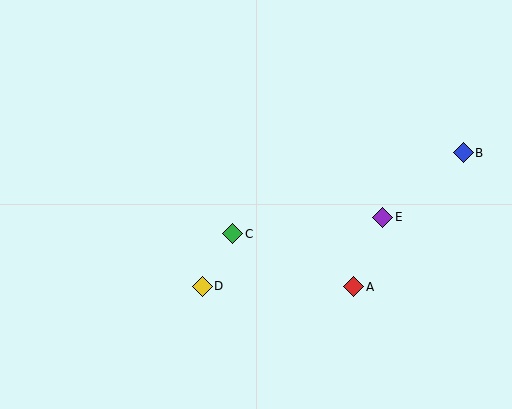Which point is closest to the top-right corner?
Point B is closest to the top-right corner.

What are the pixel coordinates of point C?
Point C is at (233, 234).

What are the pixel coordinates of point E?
Point E is at (383, 217).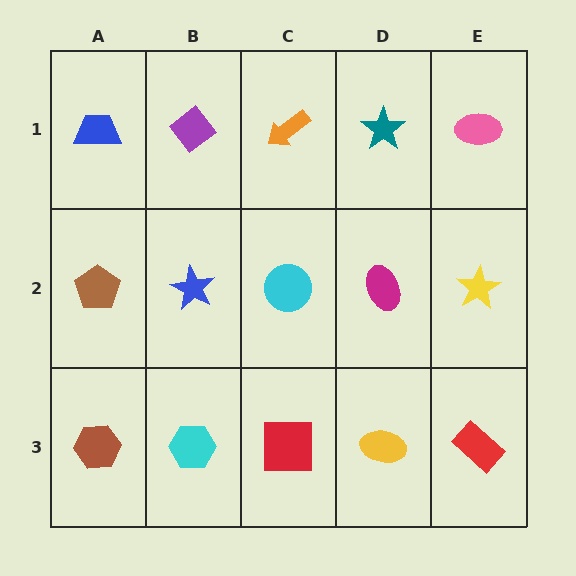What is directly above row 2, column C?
An orange arrow.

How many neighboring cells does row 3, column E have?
2.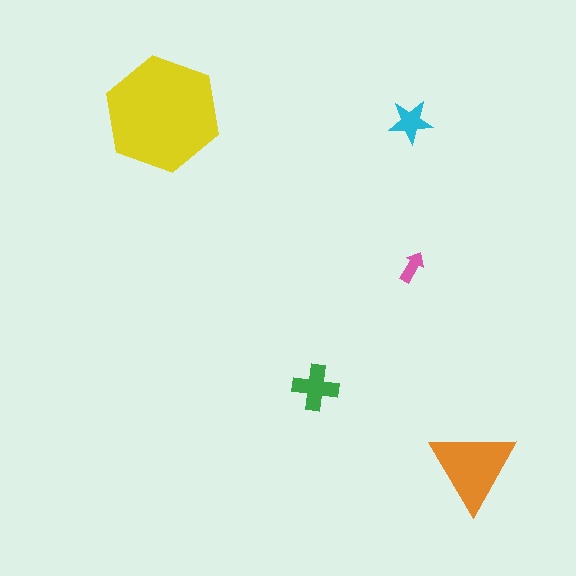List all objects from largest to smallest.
The yellow hexagon, the orange triangle, the green cross, the cyan star, the pink arrow.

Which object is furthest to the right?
The orange triangle is rightmost.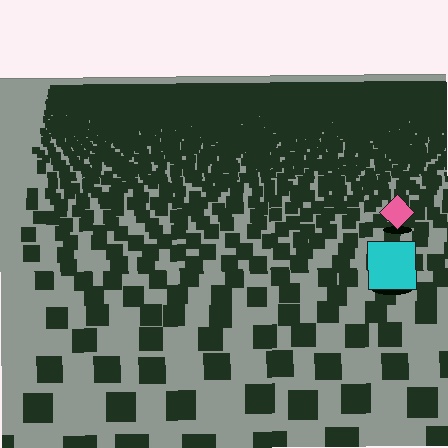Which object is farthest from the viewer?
The pink diamond is farthest from the viewer. It appears smaller and the ground texture around it is denser.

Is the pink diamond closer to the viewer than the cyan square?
No. The cyan square is closer — you can tell from the texture gradient: the ground texture is coarser near it.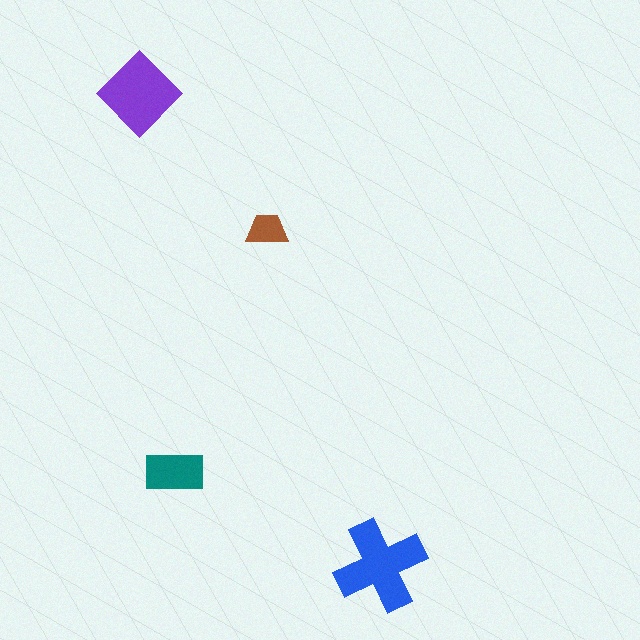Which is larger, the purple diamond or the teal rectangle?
The purple diamond.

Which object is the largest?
The blue cross.